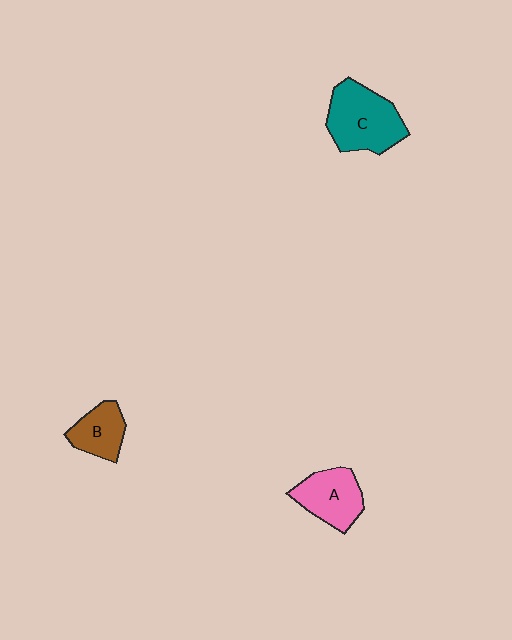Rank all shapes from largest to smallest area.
From largest to smallest: C (teal), A (pink), B (brown).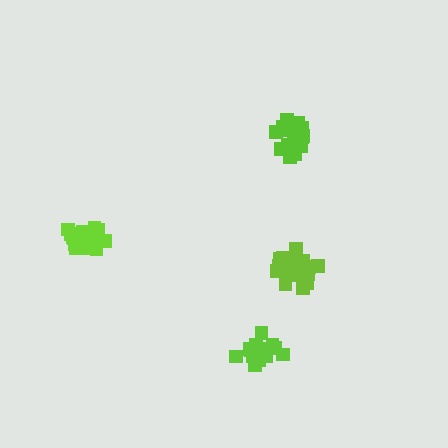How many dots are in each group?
Group 1: 21 dots, Group 2: 20 dots, Group 3: 15 dots, Group 4: 19 dots (75 total).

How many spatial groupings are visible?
There are 4 spatial groupings.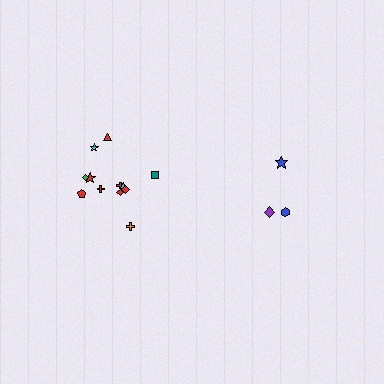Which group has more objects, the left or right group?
The left group.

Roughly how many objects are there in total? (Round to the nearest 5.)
Roughly 15 objects in total.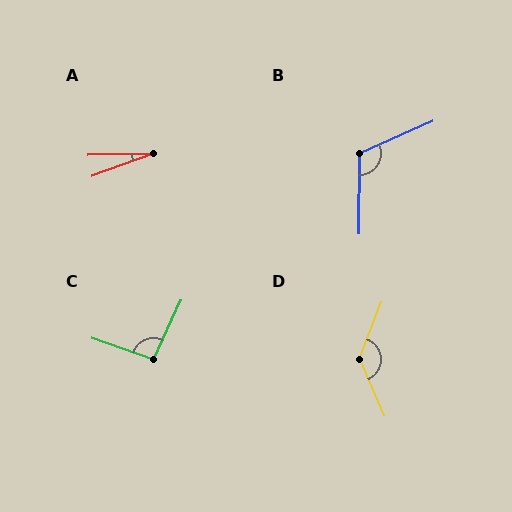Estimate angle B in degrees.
Approximately 115 degrees.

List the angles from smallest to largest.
A (19°), C (96°), B (115°), D (135°).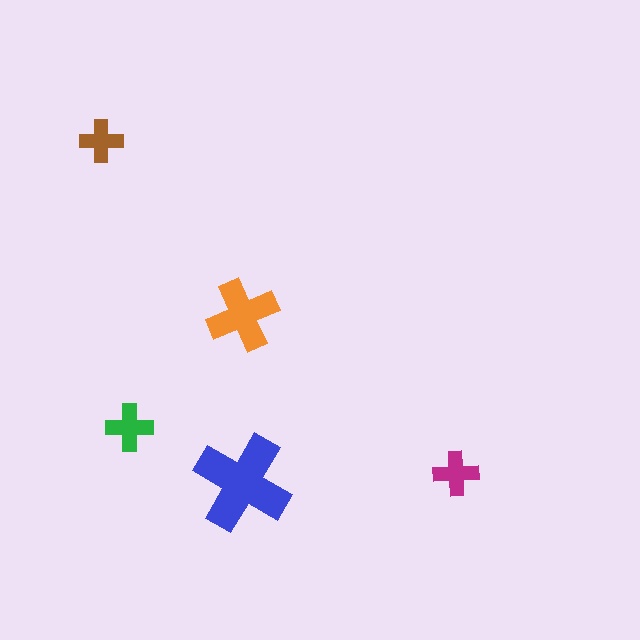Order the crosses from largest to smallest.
the blue one, the orange one, the green one, the magenta one, the brown one.